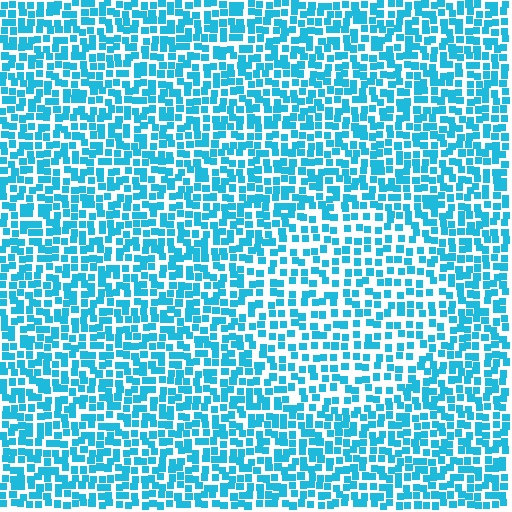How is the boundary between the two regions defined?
The boundary is defined by a change in element density (approximately 1.5x ratio). All elements are the same color, size, and shape.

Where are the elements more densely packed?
The elements are more densely packed outside the circle boundary.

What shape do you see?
I see a circle.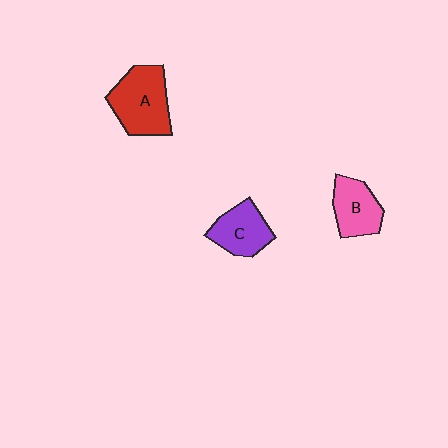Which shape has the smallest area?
Shape B (pink).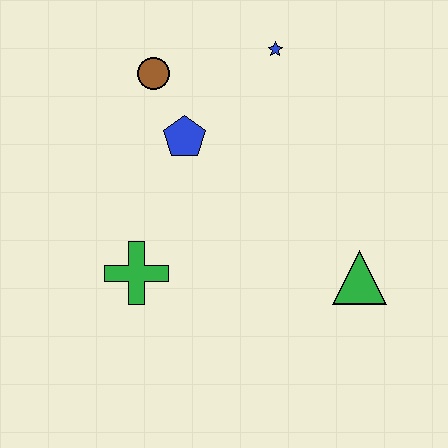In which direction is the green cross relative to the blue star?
The green cross is below the blue star.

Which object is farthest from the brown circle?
The green triangle is farthest from the brown circle.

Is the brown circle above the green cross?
Yes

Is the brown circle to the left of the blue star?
Yes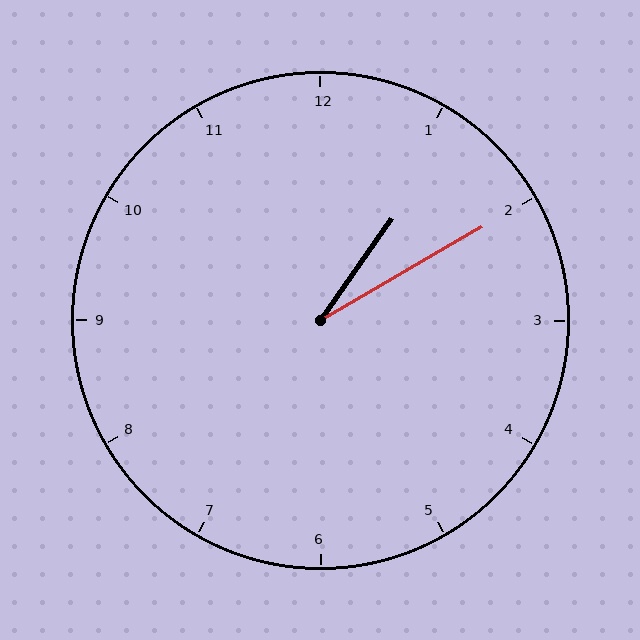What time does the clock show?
1:10.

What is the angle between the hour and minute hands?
Approximately 25 degrees.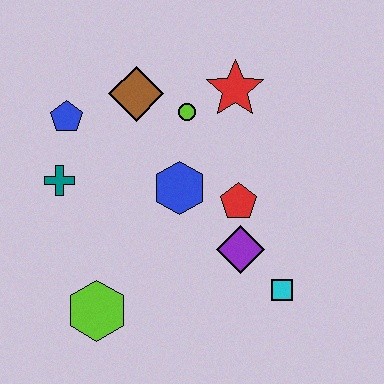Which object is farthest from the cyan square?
The blue pentagon is farthest from the cyan square.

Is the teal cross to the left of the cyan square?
Yes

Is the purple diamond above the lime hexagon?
Yes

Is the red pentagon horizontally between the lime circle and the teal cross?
No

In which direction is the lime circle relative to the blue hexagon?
The lime circle is above the blue hexagon.